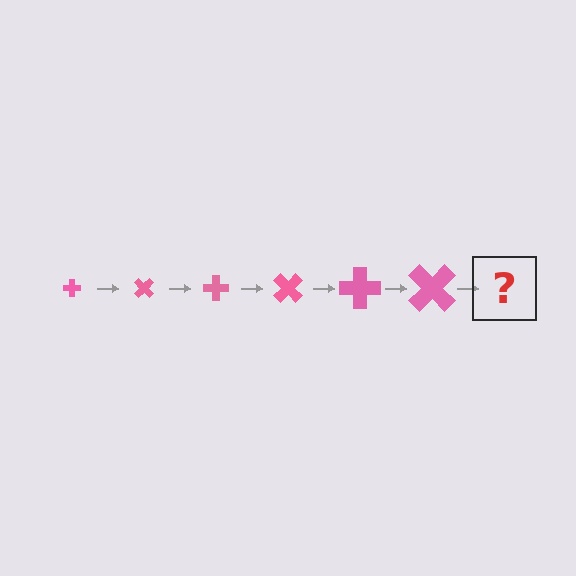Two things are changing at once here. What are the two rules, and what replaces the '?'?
The two rules are that the cross grows larger each step and it rotates 45 degrees each step. The '?' should be a cross, larger than the previous one and rotated 270 degrees from the start.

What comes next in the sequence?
The next element should be a cross, larger than the previous one and rotated 270 degrees from the start.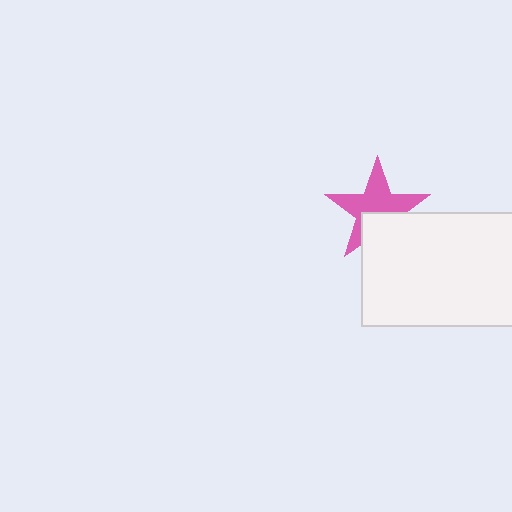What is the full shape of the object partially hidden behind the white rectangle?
The partially hidden object is a pink star.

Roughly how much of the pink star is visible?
Most of it is visible (roughly 65%).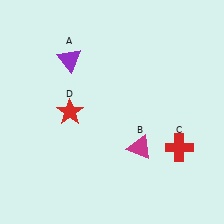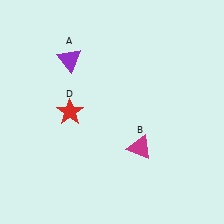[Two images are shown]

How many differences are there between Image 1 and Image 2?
There is 1 difference between the two images.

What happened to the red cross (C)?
The red cross (C) was removed in Image 2. It was in the bottom-right area of Image 1.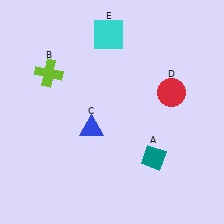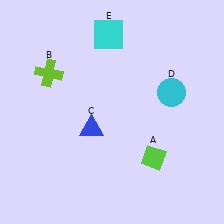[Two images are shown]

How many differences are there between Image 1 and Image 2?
There are 2 differences between the two images.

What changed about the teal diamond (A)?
In Image 1, A is teal. In Image 2, it changed to lime.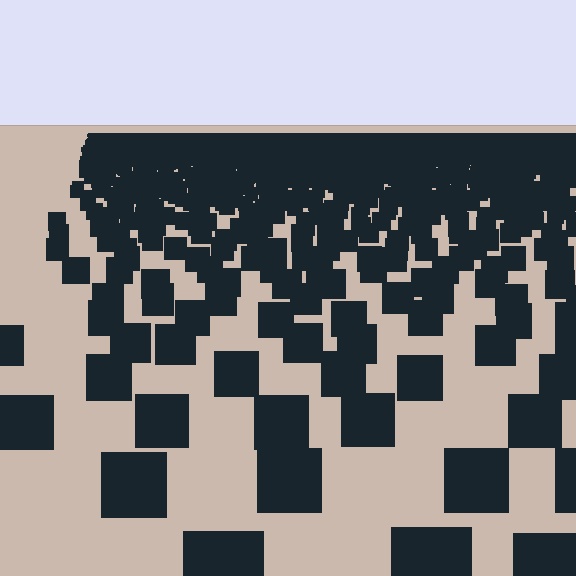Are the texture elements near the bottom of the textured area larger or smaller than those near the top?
Larger. Near the bottom, elements are closer to the viewer and appear at a bigger on-screen size.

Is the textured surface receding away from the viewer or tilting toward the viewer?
The surface is receding away from the viewer. Texture elements get smaller and denser toward the top.